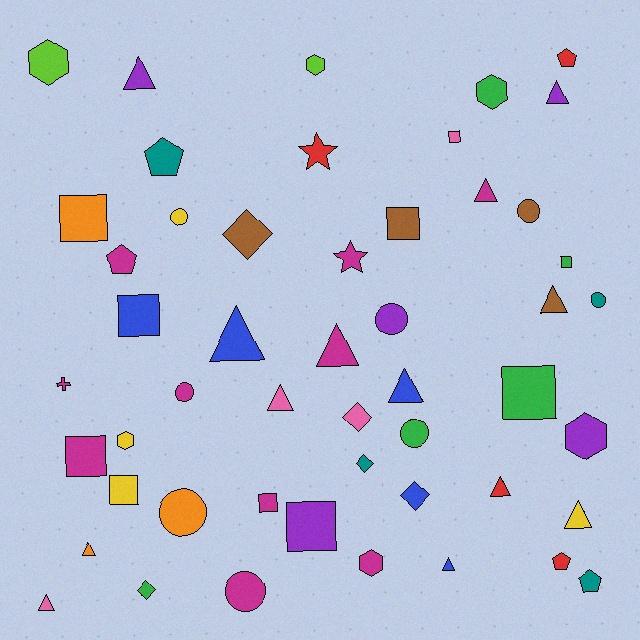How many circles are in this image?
There are 8 circles.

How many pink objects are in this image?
There are 4 pink objects.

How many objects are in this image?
There are 50 objects.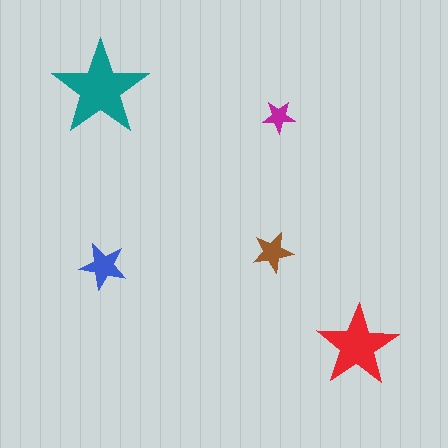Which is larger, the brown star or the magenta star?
The brown one.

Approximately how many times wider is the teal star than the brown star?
About 2.5 times wider.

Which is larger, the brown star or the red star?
The red one.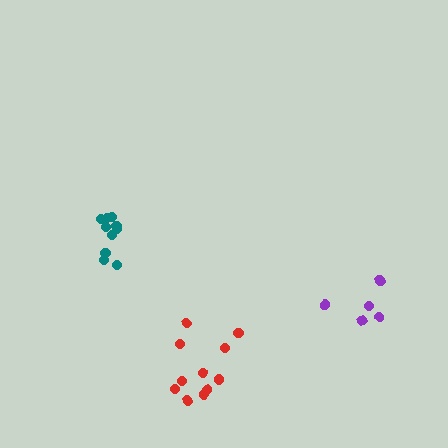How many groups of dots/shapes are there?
There are 3 groups.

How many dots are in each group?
Group 1: 11 dots, Group 2: 5 dots, Group 3: 10 dots (26 total).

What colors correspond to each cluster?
The clusters are colored: red, purple, teal.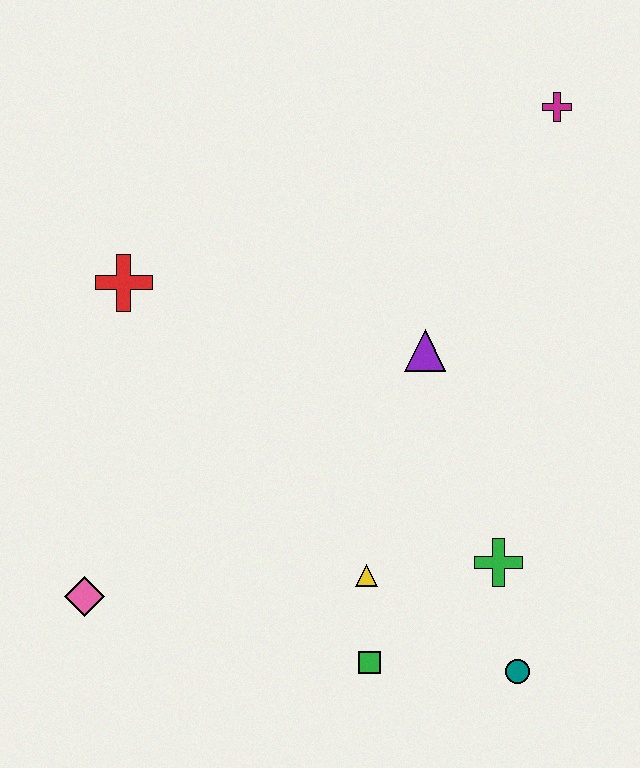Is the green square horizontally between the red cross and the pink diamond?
No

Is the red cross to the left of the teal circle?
Yes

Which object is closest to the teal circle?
The green cross is closest to the teal circle.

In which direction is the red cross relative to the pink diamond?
The red cross is above the pink diamond.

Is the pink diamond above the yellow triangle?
No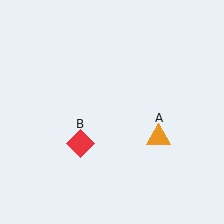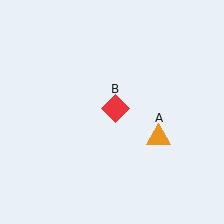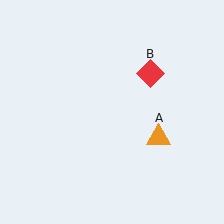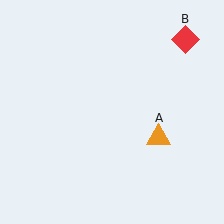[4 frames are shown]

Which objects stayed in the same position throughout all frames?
Orange triangle (object A) remained stationary.